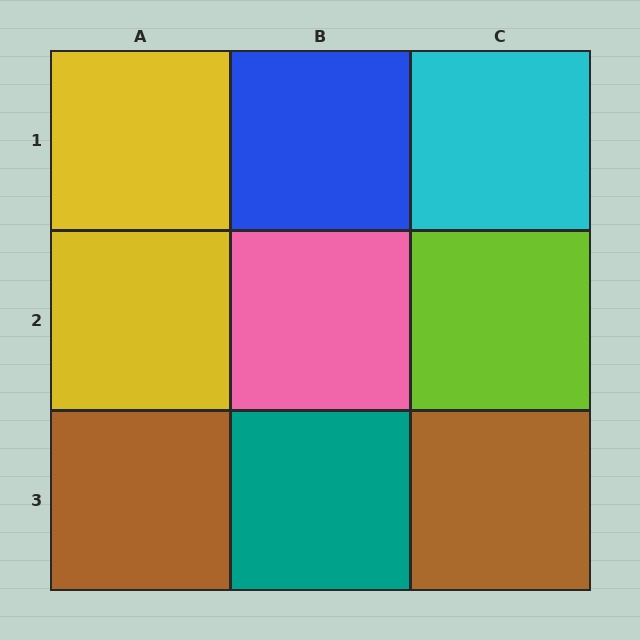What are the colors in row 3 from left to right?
Brown, teal, brown.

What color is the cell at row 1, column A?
Yellow.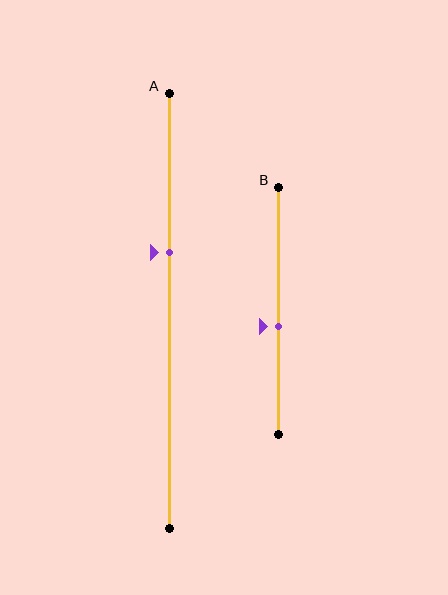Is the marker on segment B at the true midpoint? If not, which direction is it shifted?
No, the marker on segment B is shifted downward by about 7% of the segment length.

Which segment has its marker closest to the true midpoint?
Segment B has its marker closest to the true midpoint.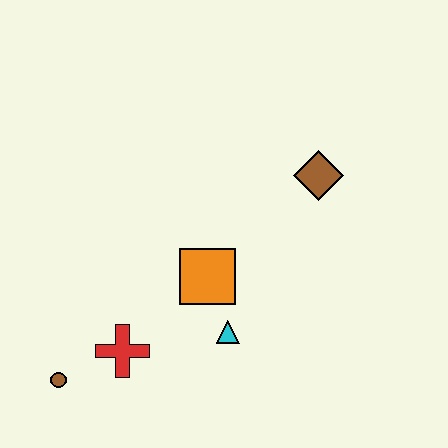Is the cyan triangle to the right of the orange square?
Yes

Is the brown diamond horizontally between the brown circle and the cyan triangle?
No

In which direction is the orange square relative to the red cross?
The orange square is to the right of the red cross.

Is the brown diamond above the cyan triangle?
Yes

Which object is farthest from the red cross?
The brown diamond is farthest from the red cross.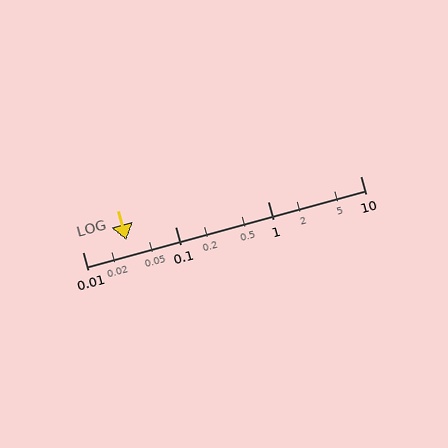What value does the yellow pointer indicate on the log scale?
The pointer indicates approximately 0.03.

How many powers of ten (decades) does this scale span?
The scale spans 3 decades, from 0.01 to 10.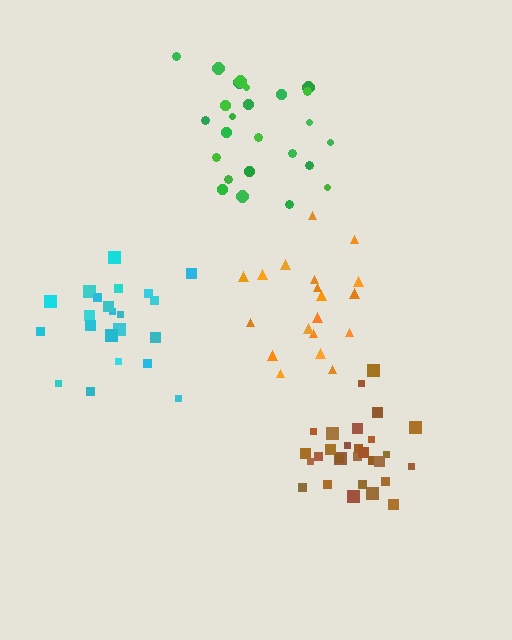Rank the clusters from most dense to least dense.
brown, cyan, orange, green.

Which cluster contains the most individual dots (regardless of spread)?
Brown (29).